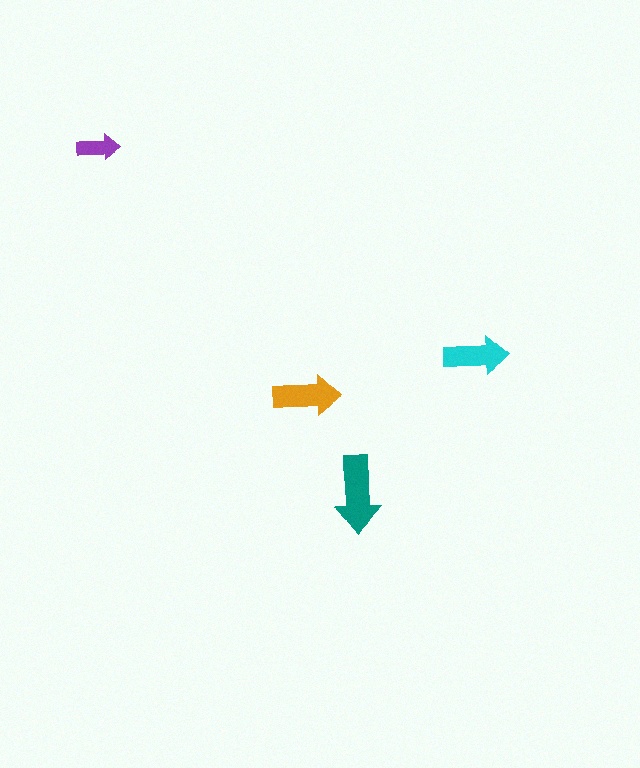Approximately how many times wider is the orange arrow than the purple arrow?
About 1.5 times wider.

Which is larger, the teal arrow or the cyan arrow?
The teal one.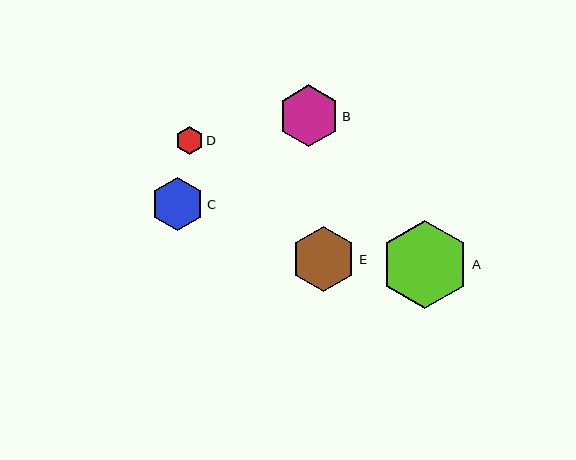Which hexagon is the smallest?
Hexagon D is the smallest with a size of approximately 28 pixels.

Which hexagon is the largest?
Hexagon A is the largest with a size of approximately 88 pixels.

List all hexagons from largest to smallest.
From largest to smallest: A, E, B, C, D.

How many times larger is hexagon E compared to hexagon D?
Hexagon E is approximately 2.3 times the size of hexagon D.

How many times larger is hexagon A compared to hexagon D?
Hexagon A is approximately 3.2 times the size of hexagon D.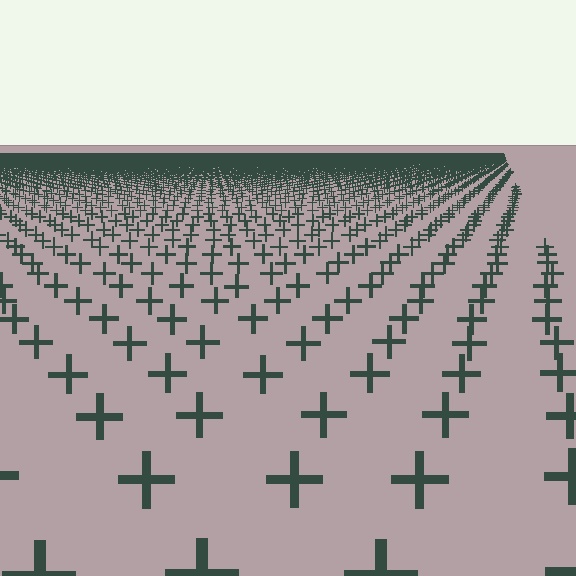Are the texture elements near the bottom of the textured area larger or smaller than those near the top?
Larger. Near the bottom, elements are closer to the viewer and appear at a bigger on-screen size.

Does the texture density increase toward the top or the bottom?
Density increases toward the top.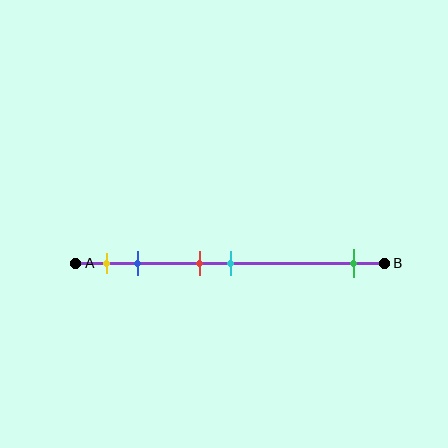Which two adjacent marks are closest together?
The red and cyan marks are the closest adjacent pair.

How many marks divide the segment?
There are 5 marks dividing the segment.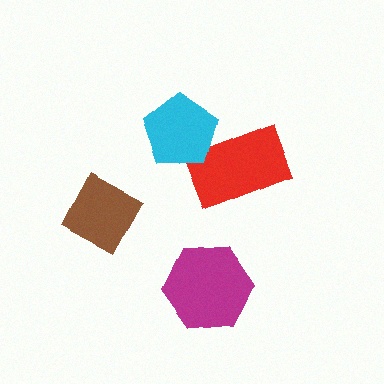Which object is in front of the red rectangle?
The cyan pentagon is in front of the red rectangle.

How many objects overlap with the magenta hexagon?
0 objects overlap with the magenta hexagon.